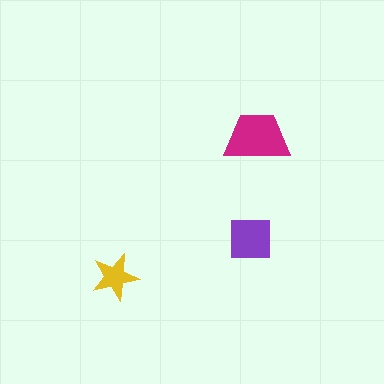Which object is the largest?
The magenta trapezoid.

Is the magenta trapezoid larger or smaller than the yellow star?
Larger.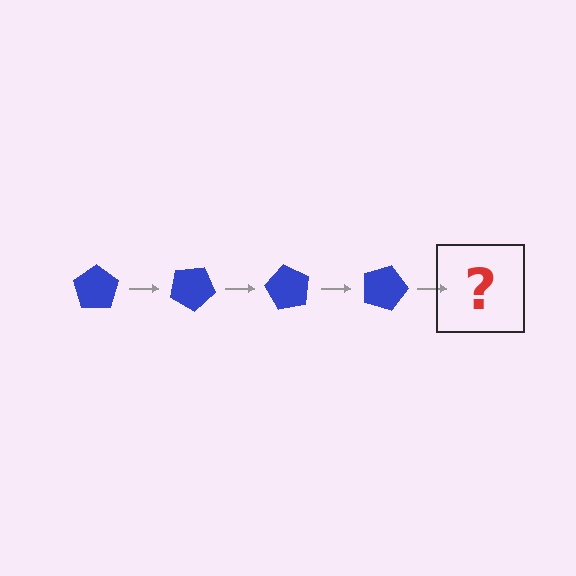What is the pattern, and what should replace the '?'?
The pattern is that the pentagon rotates 30 degrees each step. The '?' should be a blue pentagon rotated 120 degrees.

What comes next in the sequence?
The next element should be a blue pentagon rotated 120 degrees.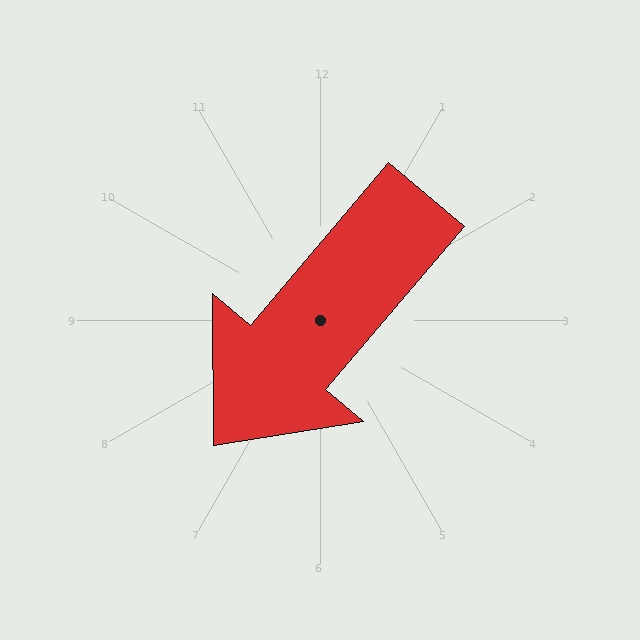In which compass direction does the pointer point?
Southwest.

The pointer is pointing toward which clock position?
Roughly 7 o'clock.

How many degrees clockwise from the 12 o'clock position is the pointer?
Approximately 220 degrees.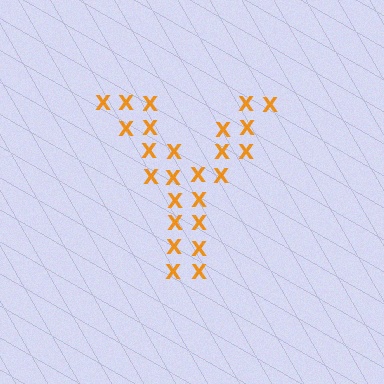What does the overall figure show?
The overall figure shows the letter Y.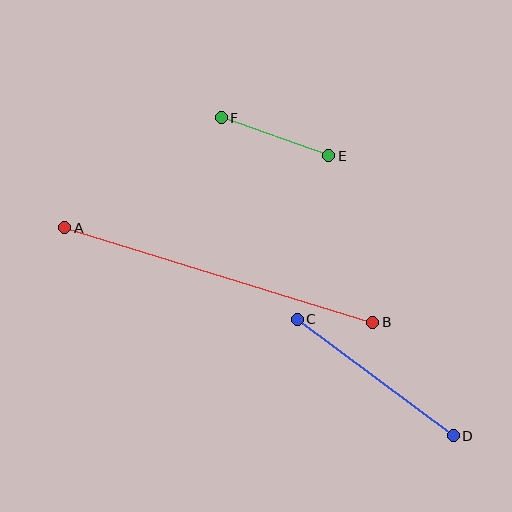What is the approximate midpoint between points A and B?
The midpoint is at approximately (219, 275) pixels.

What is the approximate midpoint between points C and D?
The midpoint is at approximately (375, 378) pixels.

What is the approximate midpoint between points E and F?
The midpoint is at approximately (275, 137) pixels.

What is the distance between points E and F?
The distance is approximately 114 pixels.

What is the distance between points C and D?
The distance is approximately 195 pixels.